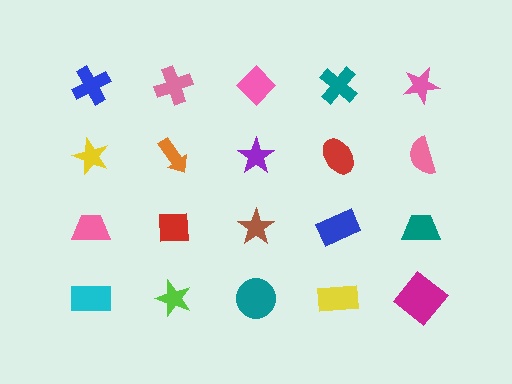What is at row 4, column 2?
A lime star.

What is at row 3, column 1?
A pink trapezoid.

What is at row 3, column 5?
A teal trapezoid.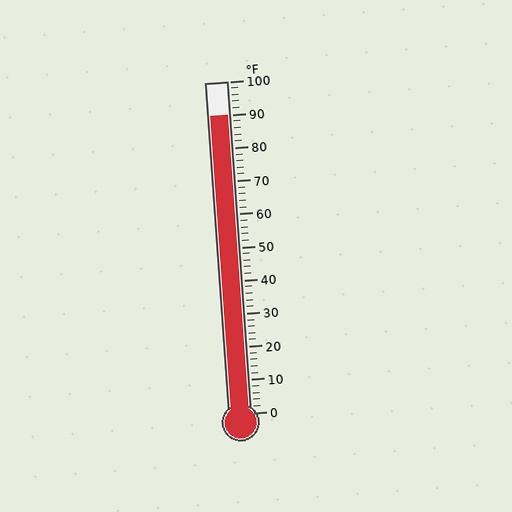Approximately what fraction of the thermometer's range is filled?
The thermometer is filled to approximately 90% of its range.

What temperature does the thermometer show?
The thermometer shows approximately 90°F.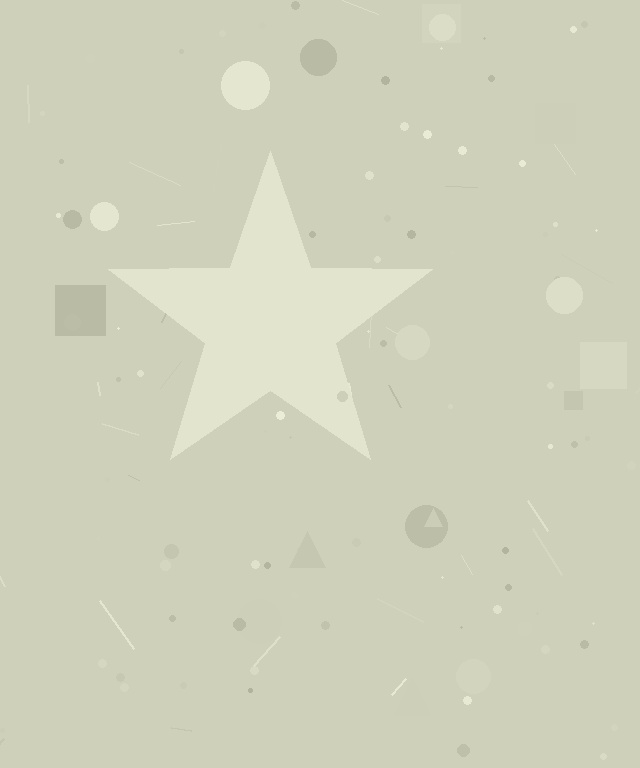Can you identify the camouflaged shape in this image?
The camouflaged shape is a star.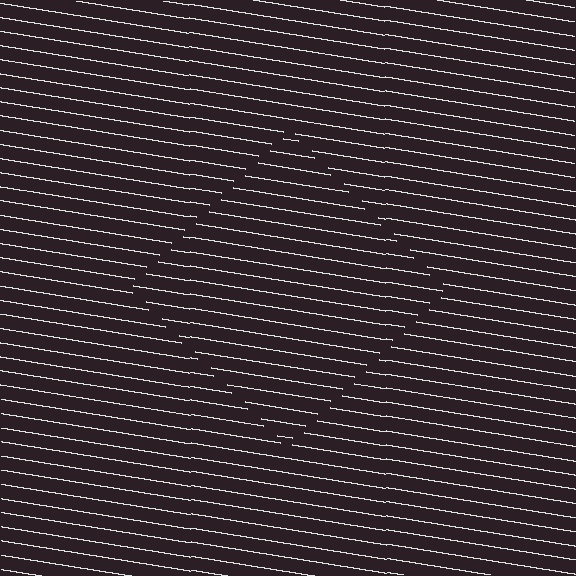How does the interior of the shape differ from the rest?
The interior of the shape contains the same grating, shifted by half a period — the contour is defined by the phase discontinuity where line-ends from the inner and outer gratings abut.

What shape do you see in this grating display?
An illusory square. The interior of the shape contains the same grating, shifted by half a period — the contour is defined by the phase discontinuity where line-ends from the inner and outer gratings abut.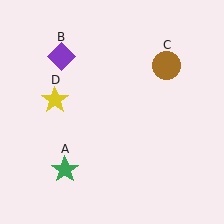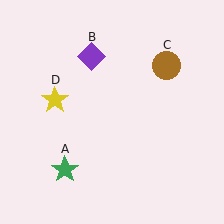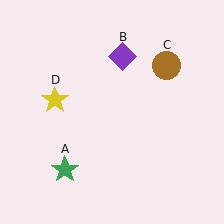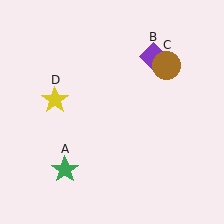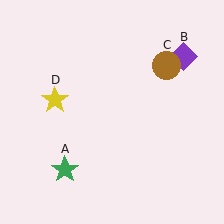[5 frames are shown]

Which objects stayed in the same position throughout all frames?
Green star (object A) and brown circle (object C) and yellow star (object D) remained stationary.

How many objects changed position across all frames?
1 object changed position: purple diamond (object B).